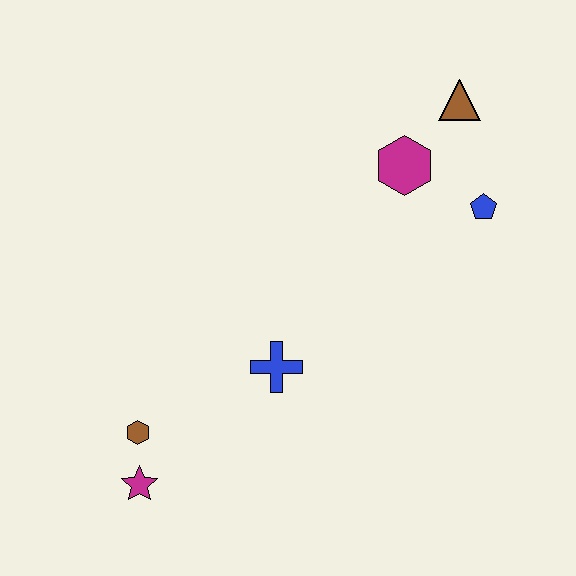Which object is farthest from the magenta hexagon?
The magenta star is farthest from the magenta hexagon.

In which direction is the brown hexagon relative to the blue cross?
The brown hexagon is to the left of the blue cross.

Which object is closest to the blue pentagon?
The magenta hexagon is closest to the blue pentagon.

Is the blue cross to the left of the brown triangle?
Yes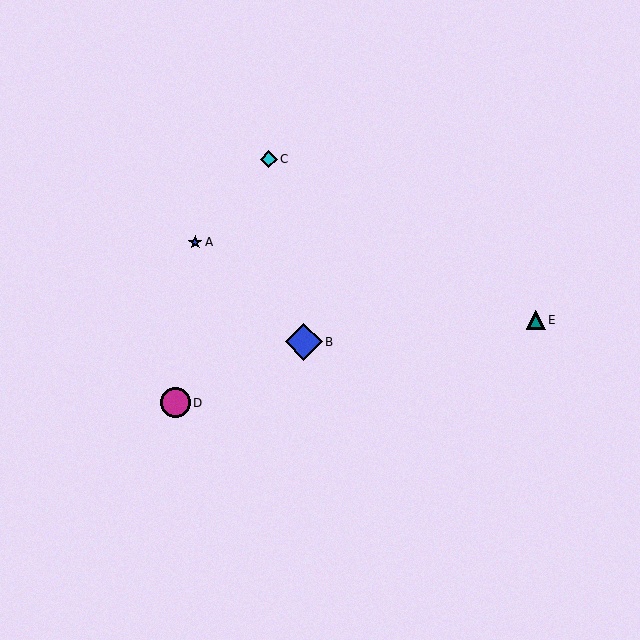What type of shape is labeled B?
Shape B is a blue diamond.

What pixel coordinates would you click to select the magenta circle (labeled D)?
Click at (175, 403) to select the magenta circle D.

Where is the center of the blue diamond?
The center of the blue diamond is at (304, 342).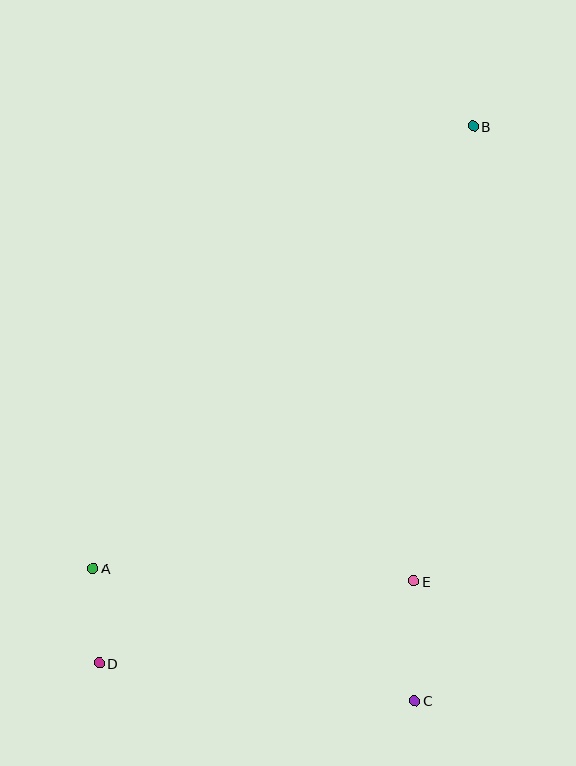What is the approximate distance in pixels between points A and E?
The distance between A and E is approximately 321 pixels.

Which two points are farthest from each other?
Points B and D are farthest from each other.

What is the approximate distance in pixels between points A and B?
The distance between A and B is approximately 583 pixels.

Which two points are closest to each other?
Points A and D are closest to each other.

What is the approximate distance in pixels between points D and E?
The distance between D and E is approximately 326 pixels.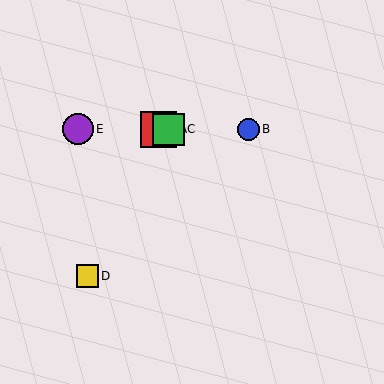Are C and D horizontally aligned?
No, C is at y≈129 and D is at y≈276.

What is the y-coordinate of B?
Object B is at y≈129.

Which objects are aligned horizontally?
Objects A, B, C, E are aligned horizontally.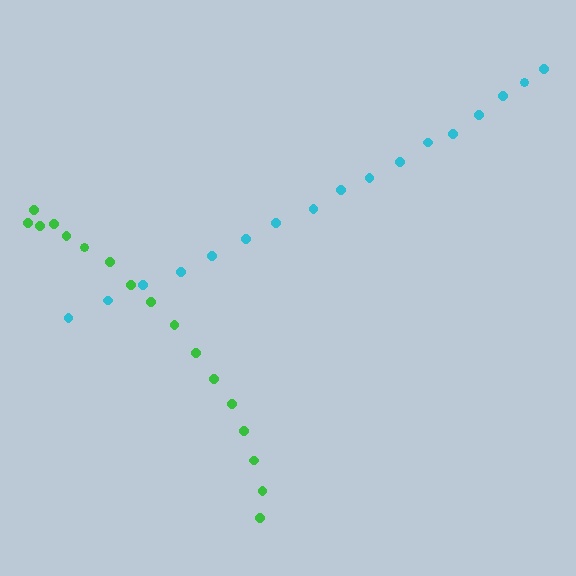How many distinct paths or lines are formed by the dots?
There are 2 distinct paths.